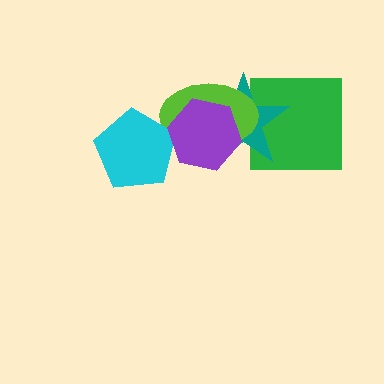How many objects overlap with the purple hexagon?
3 objects overlap with the purple hexagon.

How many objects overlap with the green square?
1 object overlaps with the green square.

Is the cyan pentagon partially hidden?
Yes, it is partially covered by another shape.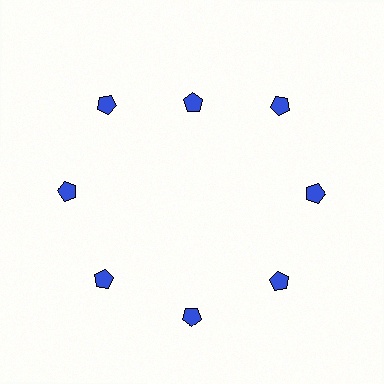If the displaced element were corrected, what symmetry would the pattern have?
It would have 8-fold rotational symmetry — the pattern would map onto itself every 45 degrees.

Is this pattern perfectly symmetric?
No. The 8 blue pentagons are arranged in a ring, but one element near the 12 o'clock position is pulled inward toward the center, breaking the 8-fold rotational symmetry.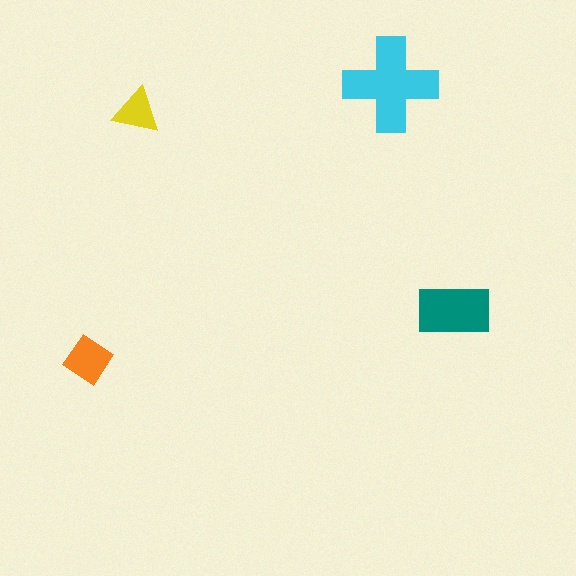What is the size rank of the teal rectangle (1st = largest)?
2nd.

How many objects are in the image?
There are 4 objects in the image.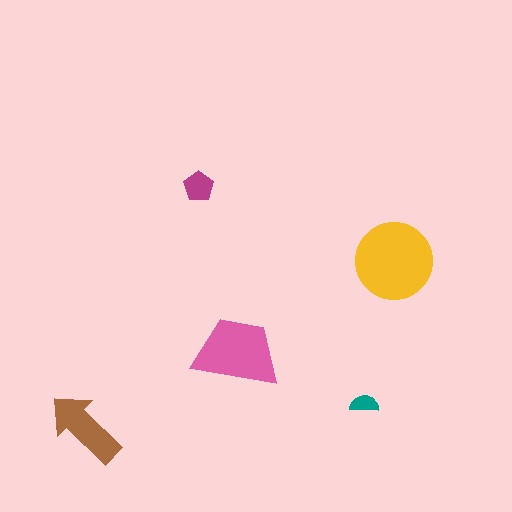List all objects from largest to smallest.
The yellow circle, the pink trapezoid, the brown arrow, the magenta pentagon, the teal semicircle.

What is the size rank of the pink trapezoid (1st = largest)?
2nd.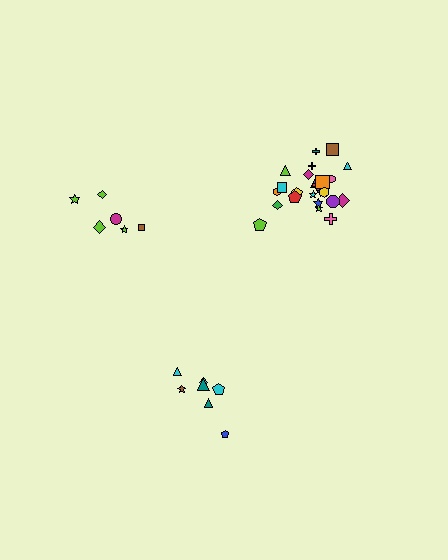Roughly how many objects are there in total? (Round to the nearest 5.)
Roughly 40 objects in total.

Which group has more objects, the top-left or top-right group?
The top-right group.